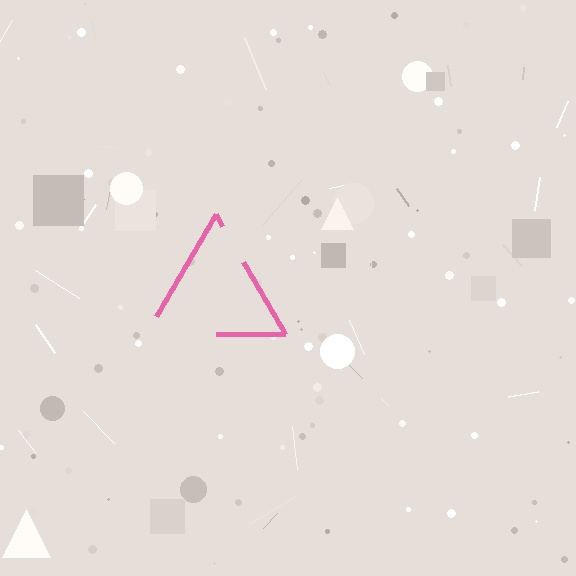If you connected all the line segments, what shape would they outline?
They would outline a triangle.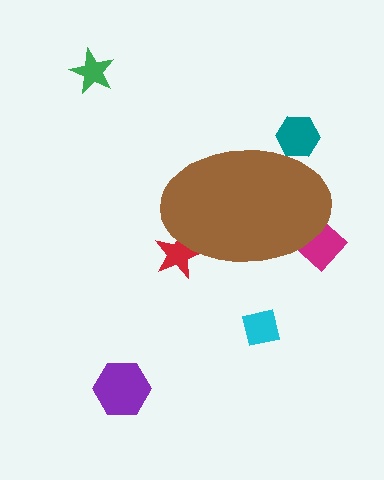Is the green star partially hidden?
No, the green star is fully visible.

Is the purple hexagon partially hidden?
No, the purple hexagon is fully visible.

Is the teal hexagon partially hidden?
Yes, the teal hexagon is partially hidden behind the brown ellipse.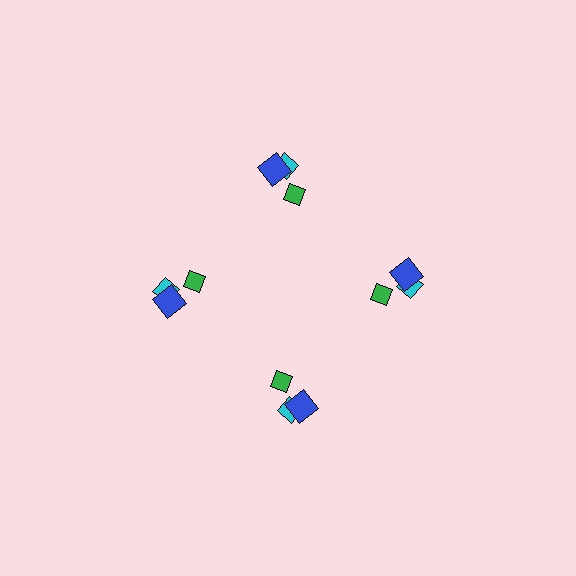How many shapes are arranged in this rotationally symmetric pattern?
There are 12 shapes, arranged in 4 groups of 3.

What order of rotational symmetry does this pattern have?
This pattern has 4-fold rotational symmetry.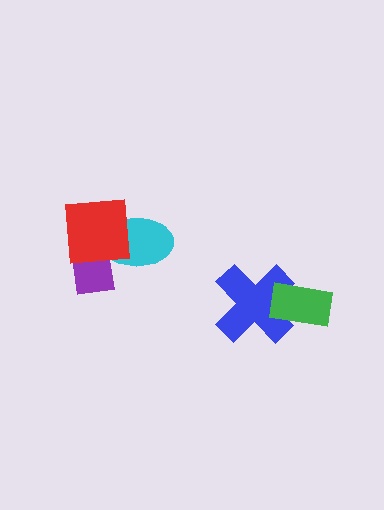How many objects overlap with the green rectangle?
1 object overlaps with the green rectangle.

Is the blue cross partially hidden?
Yes, it is partially covered by another shape.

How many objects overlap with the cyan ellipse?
2 objects overlap with the cyan ellipse.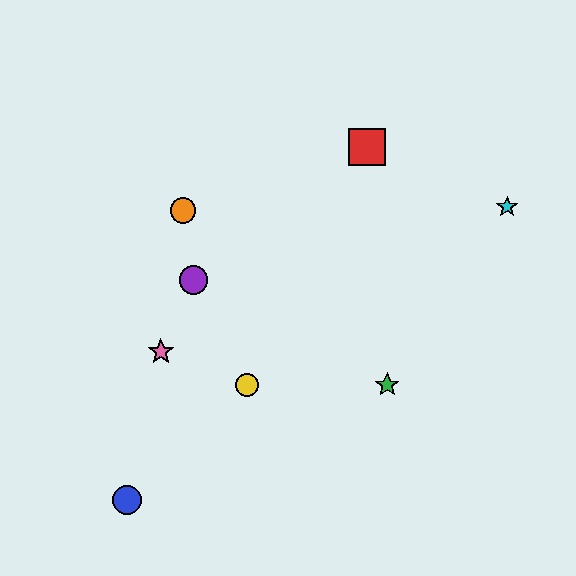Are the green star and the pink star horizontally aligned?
No, the green star is at y≈385 and the pink star is at y≈352.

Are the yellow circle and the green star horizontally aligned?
Yes, both are at y≈385.